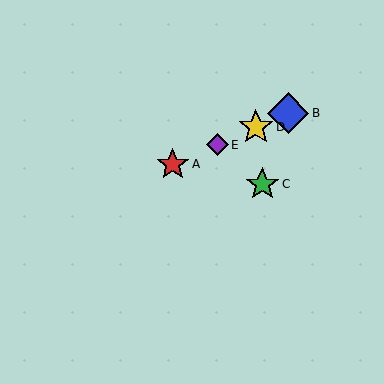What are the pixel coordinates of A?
Object A is at (173, 164).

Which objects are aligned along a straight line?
Objects A, B, D, E are aligned along a straight line.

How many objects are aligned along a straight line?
4 objects (A, B, D, E) are aligned along a straight line.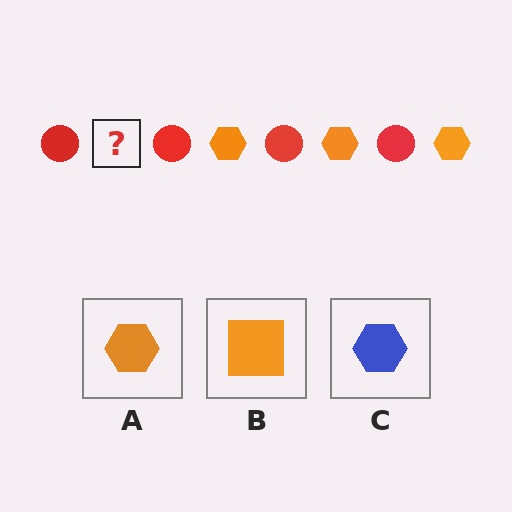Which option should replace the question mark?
Option A.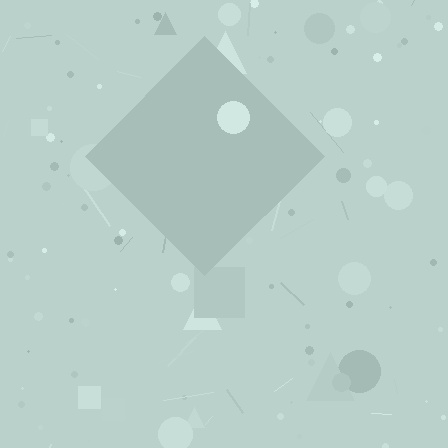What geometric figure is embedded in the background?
A diamond is embedded in the background.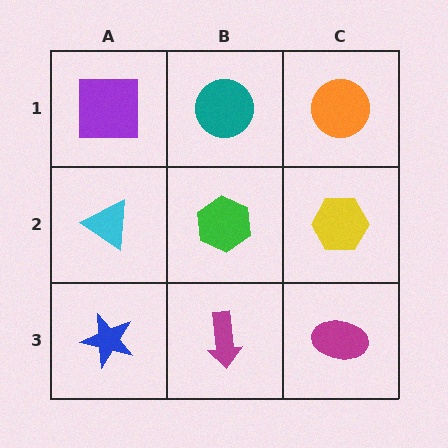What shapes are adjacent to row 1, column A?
A cyan triangle (row 2, column A), a teal circle (row 1, column B).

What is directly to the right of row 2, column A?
A green hexagon.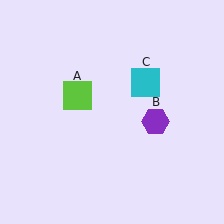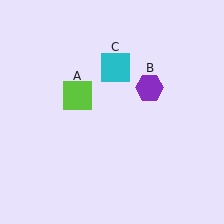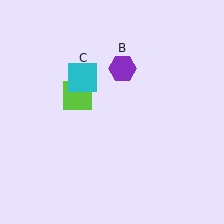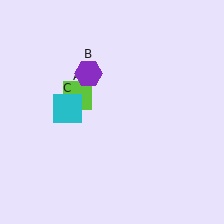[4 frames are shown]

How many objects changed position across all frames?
2 objects changed position: purple hexagon (object B), cyan square (object C).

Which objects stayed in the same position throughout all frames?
Lime square (object A) remained stationary.